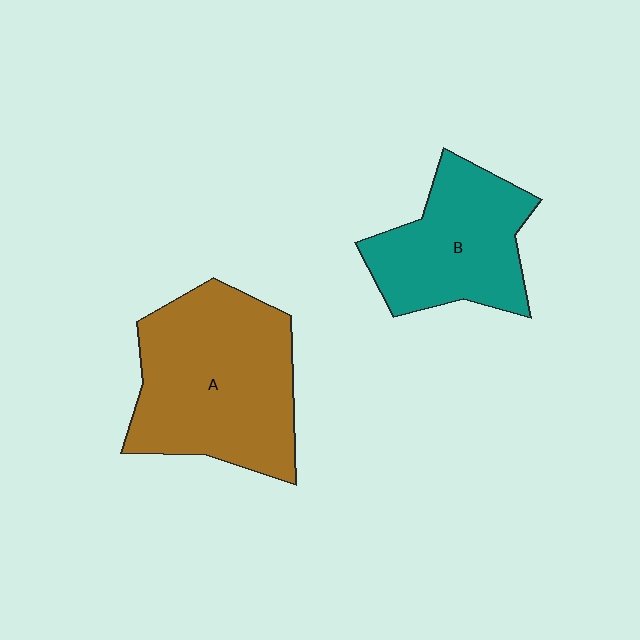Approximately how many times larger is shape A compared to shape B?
Approximately 1.4 times.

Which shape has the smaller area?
Shape B (teal).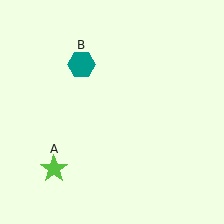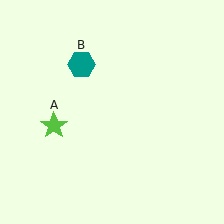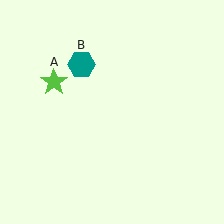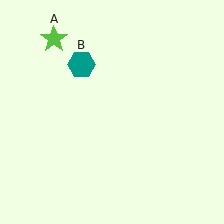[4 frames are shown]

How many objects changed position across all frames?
1 object changed position: lime star (object A).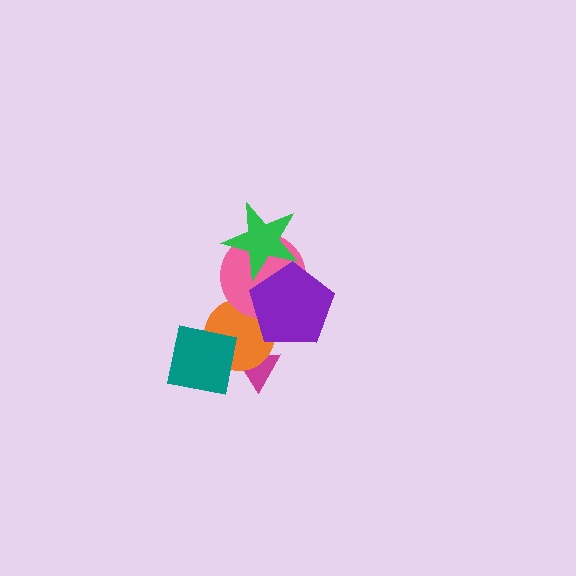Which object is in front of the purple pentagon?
The green star is in front of the purple pentagon.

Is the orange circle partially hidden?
Yes, it is partially covered by another shape.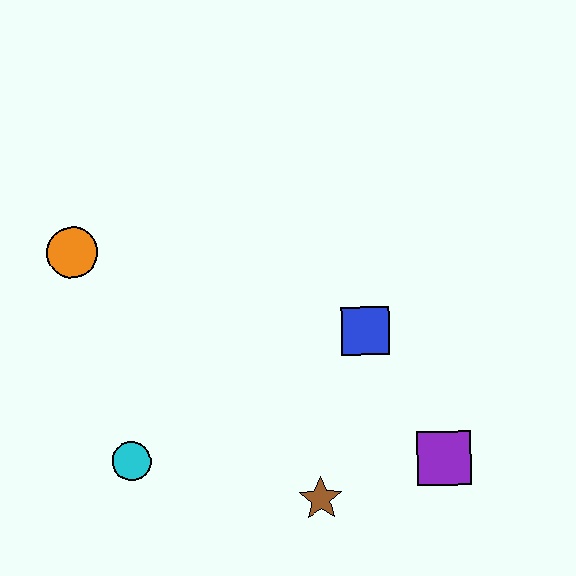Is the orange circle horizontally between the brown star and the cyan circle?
No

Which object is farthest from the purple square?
The orange circle is farthest from the purple square.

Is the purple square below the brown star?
No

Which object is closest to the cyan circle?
The brown star is closest to the cyan circle.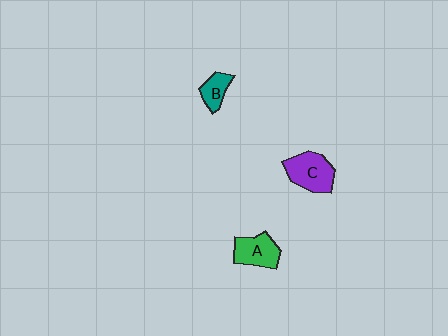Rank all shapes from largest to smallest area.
From largest to smallest: C (purple), A (green), B (teal).